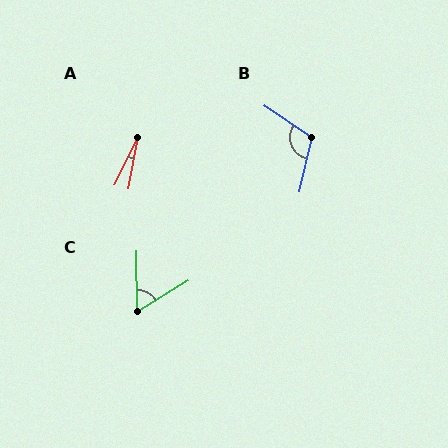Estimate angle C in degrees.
Approximately 59 degrees.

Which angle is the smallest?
A, at approximately 16 degrees.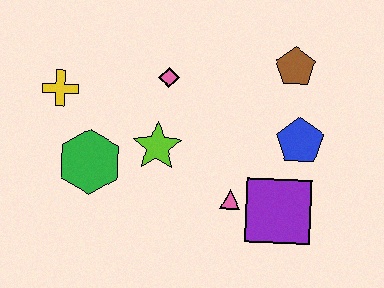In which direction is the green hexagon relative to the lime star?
The green hexagon is to the left of the lime star.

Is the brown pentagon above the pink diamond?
Yes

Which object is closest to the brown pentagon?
The blue pentagon is closest to the brown pentagon.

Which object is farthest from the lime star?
The brown pentagon is farthest from the lime star.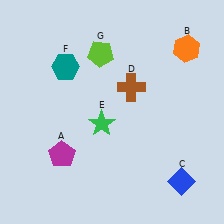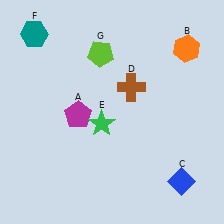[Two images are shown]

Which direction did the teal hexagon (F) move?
The teal hexagon (F) moved up.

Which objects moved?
The objects that moved are: the magenta pentagon (A), the teal hexagon (F).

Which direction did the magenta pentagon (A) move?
The magenta pentagon (A) moved up.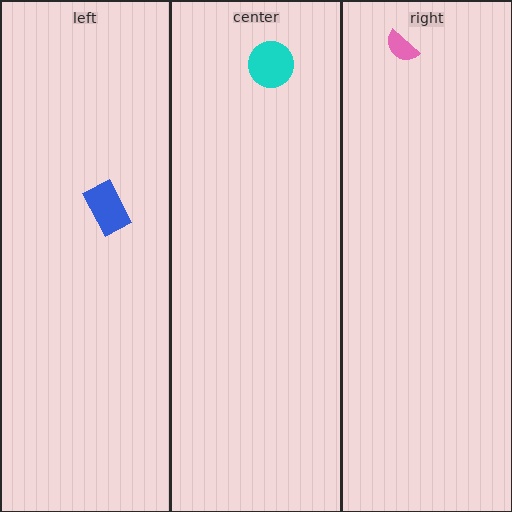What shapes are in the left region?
The blue rectangle.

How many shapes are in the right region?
1.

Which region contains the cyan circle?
The center region.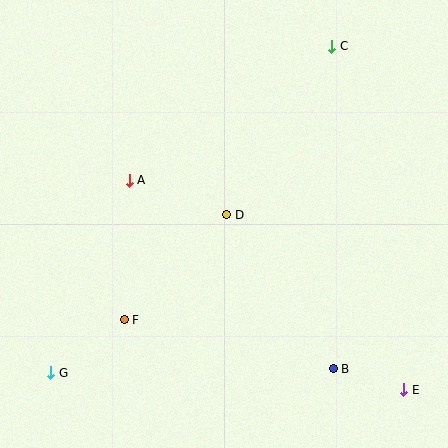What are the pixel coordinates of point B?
Point B is at (333, 369).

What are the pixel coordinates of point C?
Point C is at (332, 46).